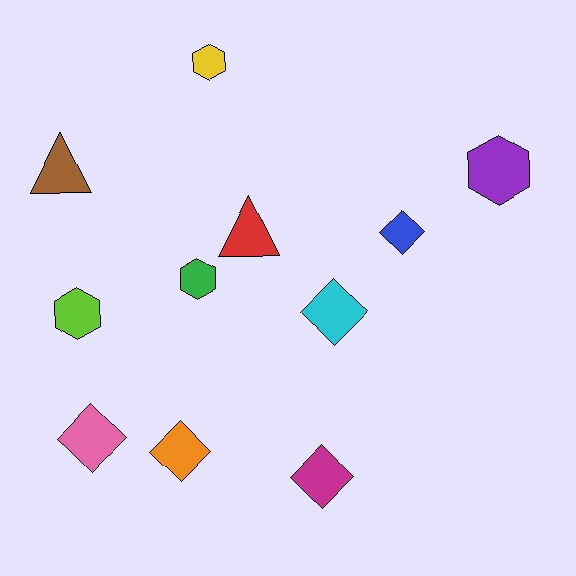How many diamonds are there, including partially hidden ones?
There are 5 diamonds.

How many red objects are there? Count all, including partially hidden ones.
There is 1 red object.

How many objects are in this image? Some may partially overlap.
There are 11 objects.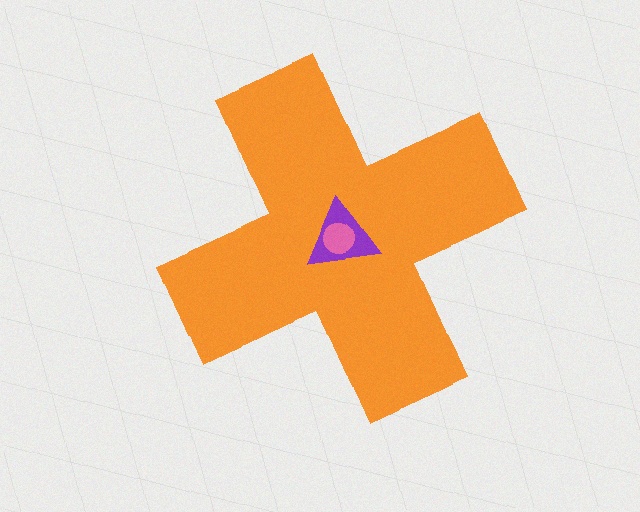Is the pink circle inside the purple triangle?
Yes.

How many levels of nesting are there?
3.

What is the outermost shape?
The orange cross.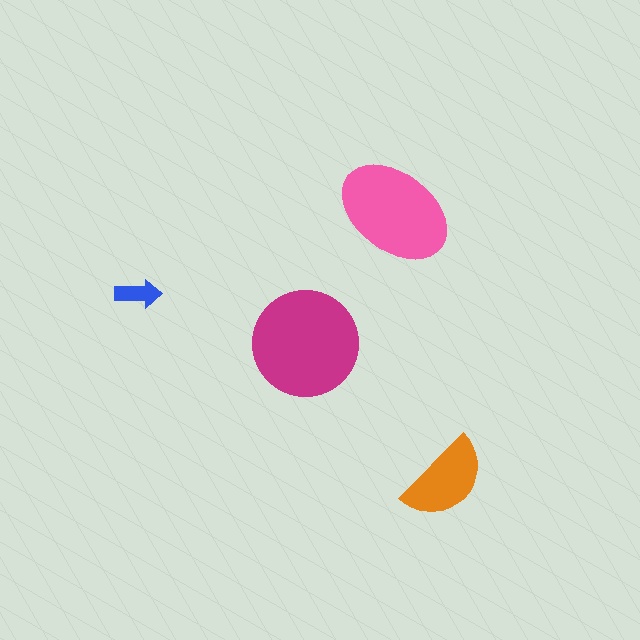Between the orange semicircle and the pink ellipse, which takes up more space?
The pink ellipse.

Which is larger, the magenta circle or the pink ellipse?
The magenta circle.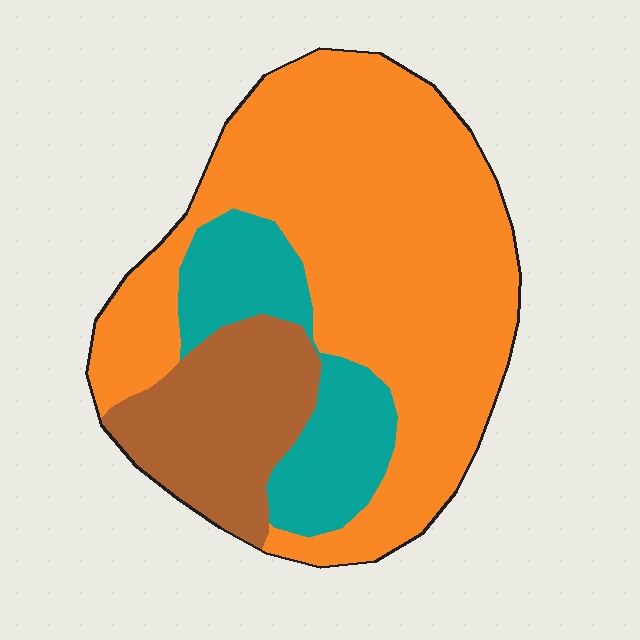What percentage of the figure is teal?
Teal covers roughly 20% of the figure.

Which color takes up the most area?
Orange, at roughly 65%.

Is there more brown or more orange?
Orange.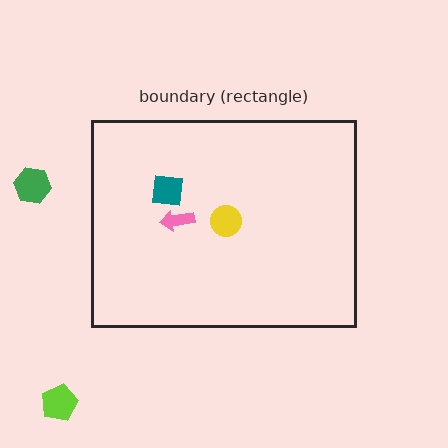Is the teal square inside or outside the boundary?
Inside.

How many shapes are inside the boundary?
3 inside, 2 outside.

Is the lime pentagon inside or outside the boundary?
Outside.